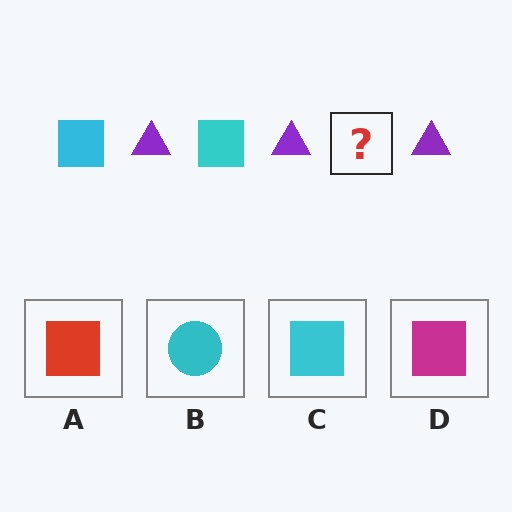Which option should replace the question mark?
Option C.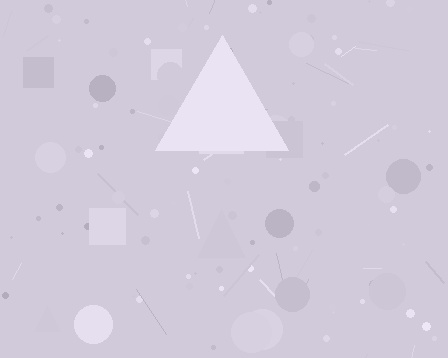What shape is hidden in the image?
A triangle is hidden in the image.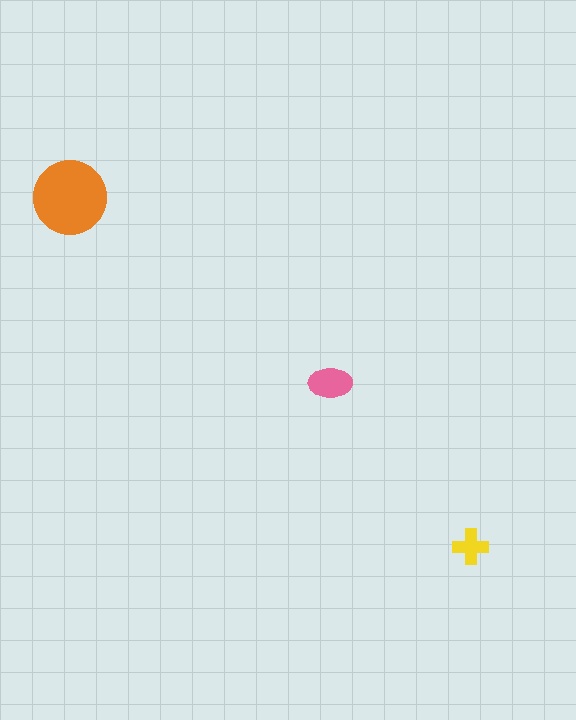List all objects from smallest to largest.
The yellow cross, the pink ellipse, the orange circle.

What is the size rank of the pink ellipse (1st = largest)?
2nd.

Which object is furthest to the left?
The orange circle is leftmost.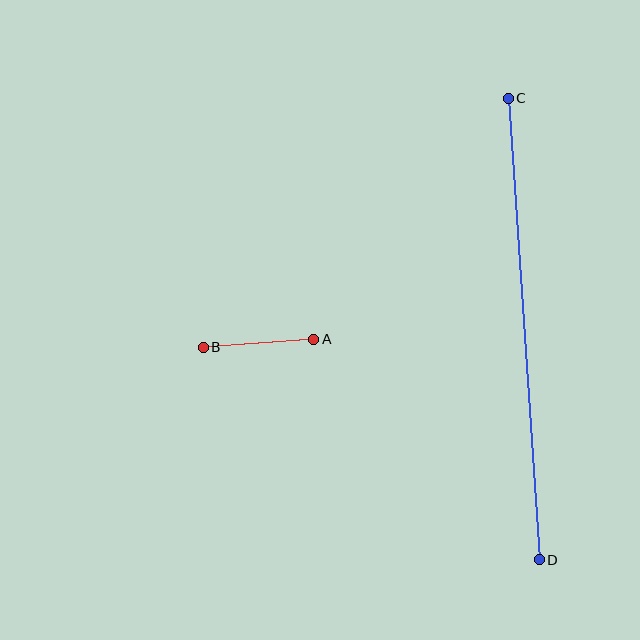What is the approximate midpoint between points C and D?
The midpoint is at approximately (524, 329) pixels.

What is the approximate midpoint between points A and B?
The midpoint is at approximately (258, 343) pixels.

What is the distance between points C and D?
The distance is approximately 462 pixels.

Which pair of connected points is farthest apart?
Points C and D are farthest apart.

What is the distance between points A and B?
The distance is approximately 111 pixels.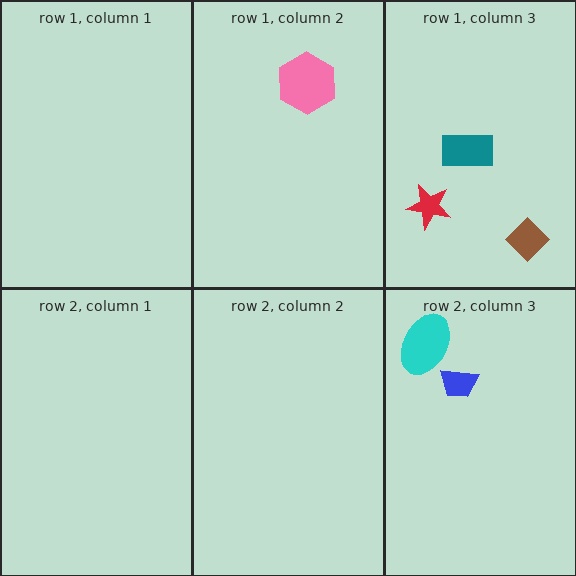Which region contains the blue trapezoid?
The row 2, column 3 region.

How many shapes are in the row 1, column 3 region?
3.